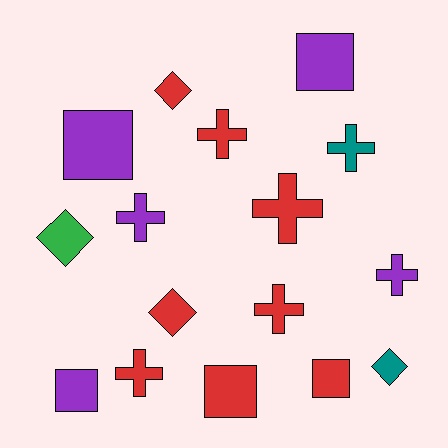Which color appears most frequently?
Red, with 8 objects.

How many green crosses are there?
There are no green crosses.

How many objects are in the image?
There are 16 objects.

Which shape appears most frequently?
Cross, with 7 objects.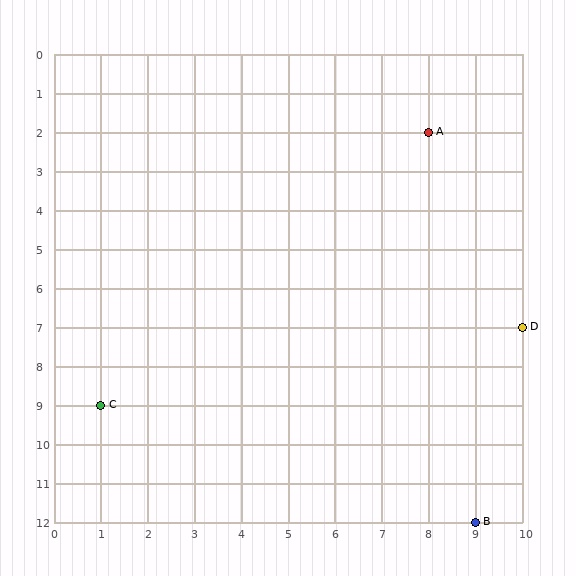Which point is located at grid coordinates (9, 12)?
Point B is at (9, 12).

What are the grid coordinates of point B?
Point B is at grid coordinates (9, 12).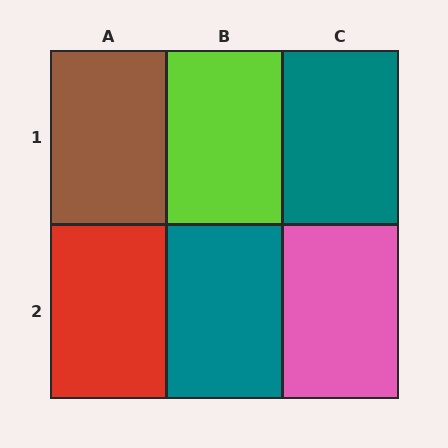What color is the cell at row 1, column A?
Brown.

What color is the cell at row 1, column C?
Teal.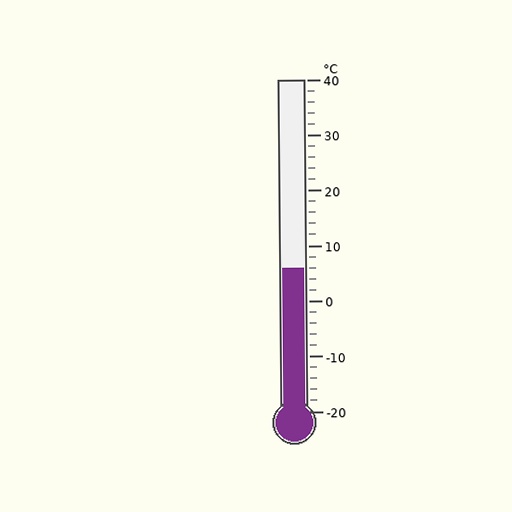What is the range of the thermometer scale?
The thermometer scale ranges from -20°C to 40°C.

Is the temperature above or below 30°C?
The temperature is below 30°C.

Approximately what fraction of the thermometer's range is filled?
The thermometer is filled to approximately 45% of its range.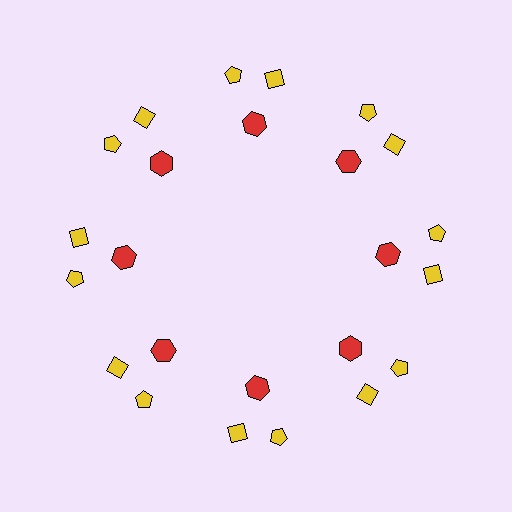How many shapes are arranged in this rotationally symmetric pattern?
There are 24 shapes, arranged in 8 groups of 3.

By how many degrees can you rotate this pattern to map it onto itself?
The pattern maps onto itself every 45 degrees of rotation.